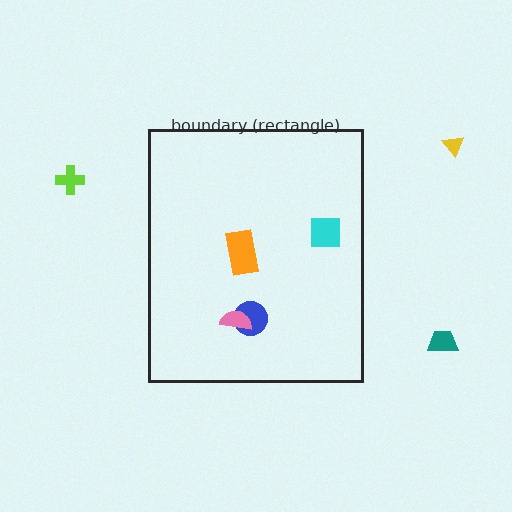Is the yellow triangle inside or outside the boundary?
Outside.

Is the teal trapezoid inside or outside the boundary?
Outside.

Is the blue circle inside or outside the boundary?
Inside.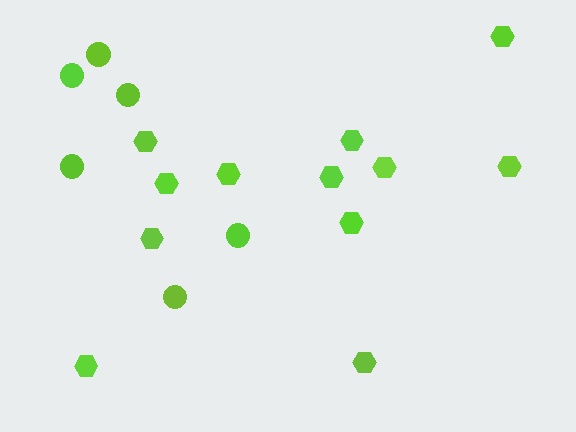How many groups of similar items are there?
There are 2 groups: one group of circles (6) and one group of hexagons (12).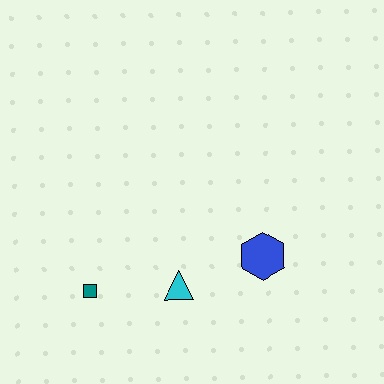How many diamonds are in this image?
There are no diamonds.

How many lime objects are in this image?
There are no lime objects.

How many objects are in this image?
There are 3 objects.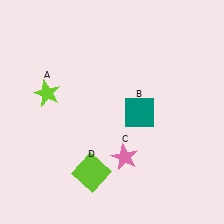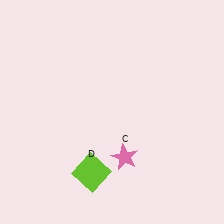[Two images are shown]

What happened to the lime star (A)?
The lime star (A) was removed in Image 2. It was in the top-left area of Image 1.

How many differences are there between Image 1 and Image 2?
There are 2 differences between the two images.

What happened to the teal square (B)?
The teal square (B) was removed in Image 2. It was in the bottom-right area of Image 1.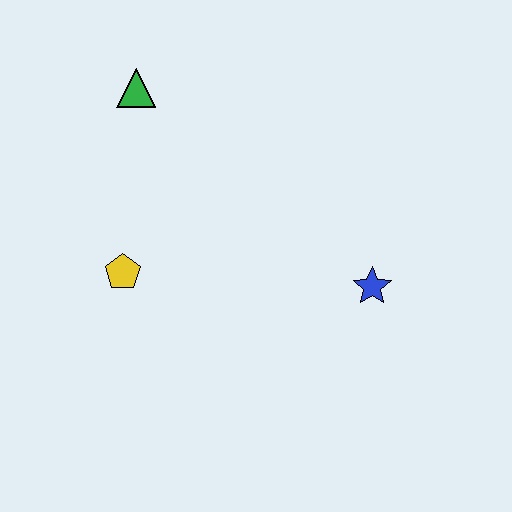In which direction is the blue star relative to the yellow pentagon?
The blue star is to the right of the yellow pentagon.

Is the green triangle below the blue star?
No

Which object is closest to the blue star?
The yellow pentagon is closest to the blue star.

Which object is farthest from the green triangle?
The blue star is farthest from the green triangle.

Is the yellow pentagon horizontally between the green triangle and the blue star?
No